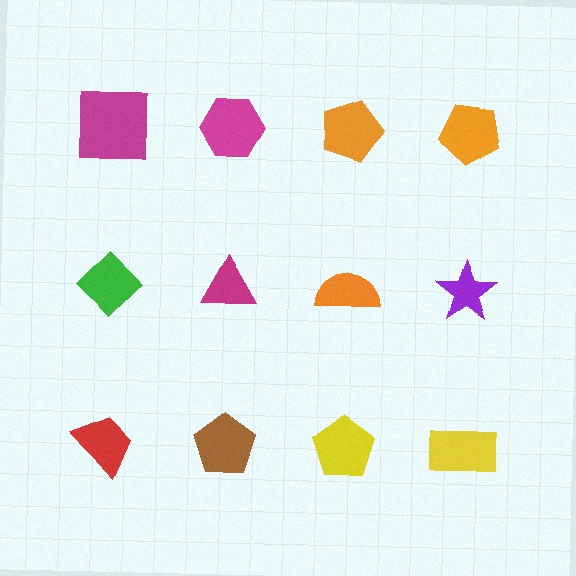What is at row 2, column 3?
An orange semicircle.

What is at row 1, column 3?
An orange pentagon.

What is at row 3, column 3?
A yellow pentagon.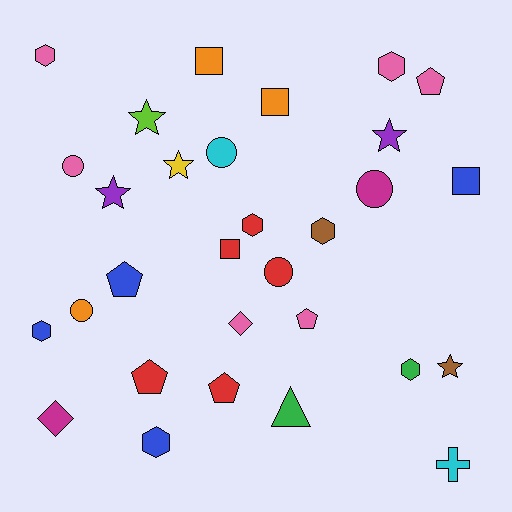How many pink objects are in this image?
There are 6 pink objects.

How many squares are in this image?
There are 4 squares.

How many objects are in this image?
There are 30 objects.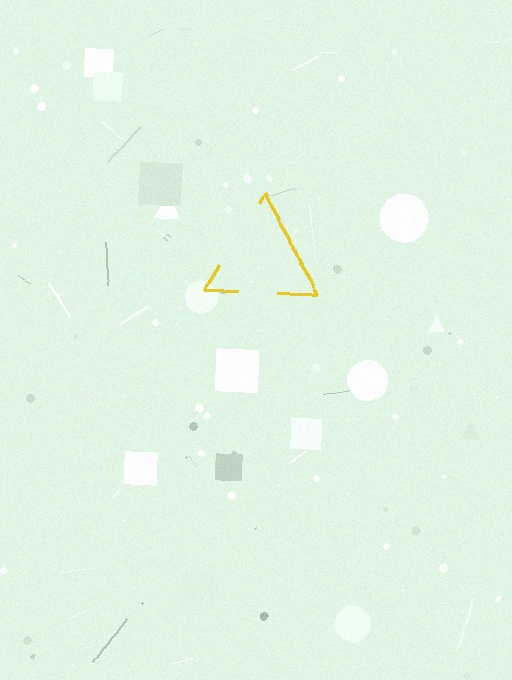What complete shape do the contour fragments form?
The contour fragments form a triangle.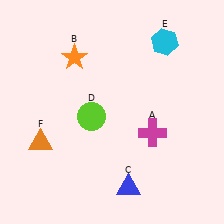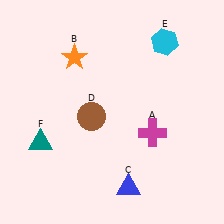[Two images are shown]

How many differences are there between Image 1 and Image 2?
There are 2 differences between the two images.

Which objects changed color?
D changed from lime to brown. F changed from orange to teal.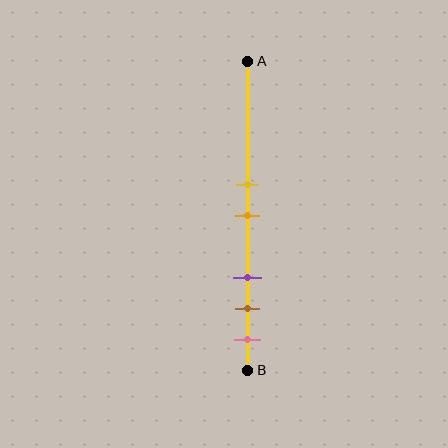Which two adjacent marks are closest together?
The yellow and orange marks are the closest adjacent pair.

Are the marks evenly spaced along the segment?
No, the marks are not evenly spaced.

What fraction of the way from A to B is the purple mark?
The purple mark is approximately 70% (0.7) of the way from A to B.